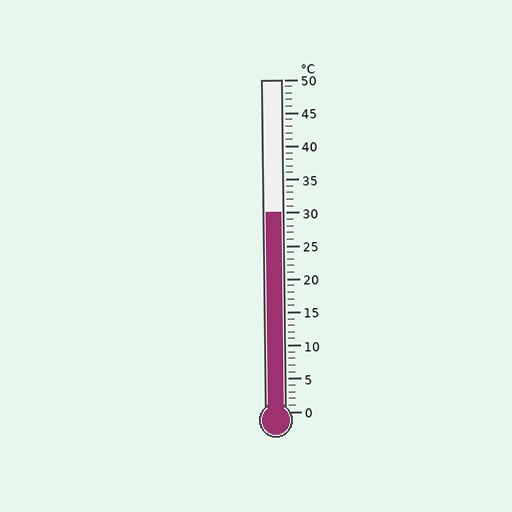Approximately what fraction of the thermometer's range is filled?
The thermometer is filled to approximately 60% of its range.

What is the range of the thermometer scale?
The thermometer scale ranges from 0°C to 50°C.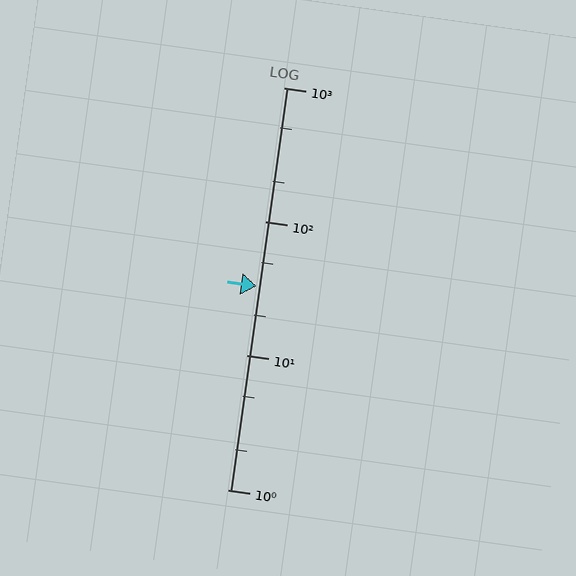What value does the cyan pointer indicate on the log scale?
The pointer indicates approximately 33.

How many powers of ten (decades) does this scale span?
The scale spans 3 decades, from 1 to 1000.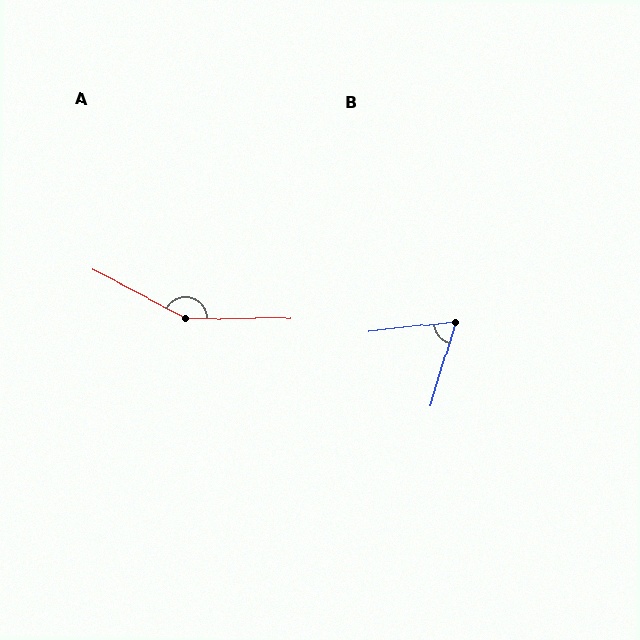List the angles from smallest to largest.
B (67°), A (152°).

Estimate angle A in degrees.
Approximately 152 degrees.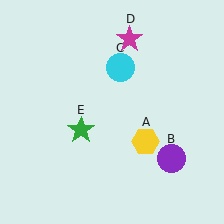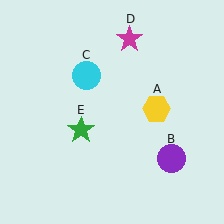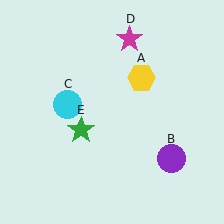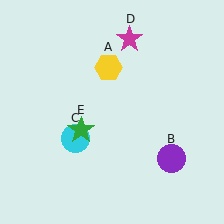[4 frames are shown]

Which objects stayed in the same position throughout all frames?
Purple circle (object B) and magenta star (object D) and green star (object E) remained stationary.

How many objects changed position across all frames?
2 objects changed position: yellow hexagon (object A), cyan circle (object C).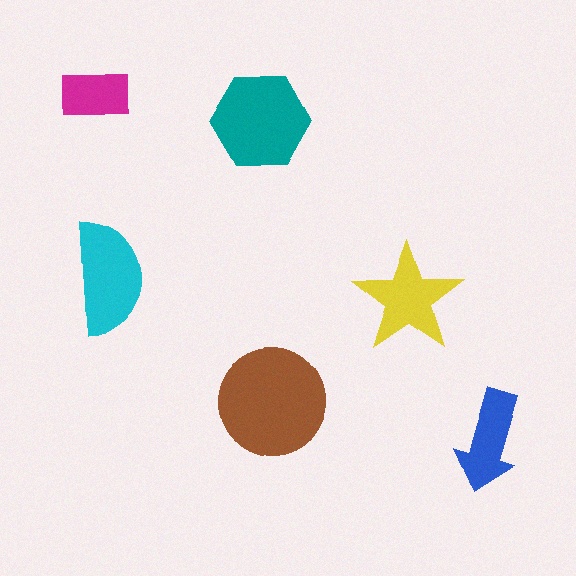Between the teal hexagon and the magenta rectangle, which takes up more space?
The teal hexagon.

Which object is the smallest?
The magenta rectangle.